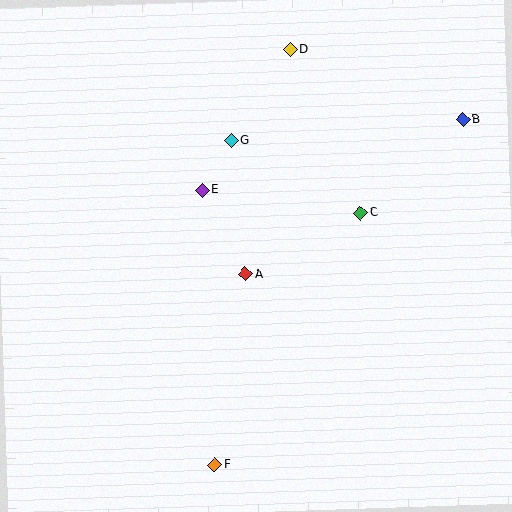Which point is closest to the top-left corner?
Point G is closest to the top-left corner.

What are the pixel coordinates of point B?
Point B is at (463, 120).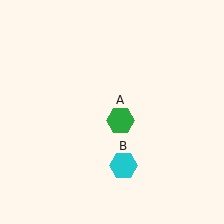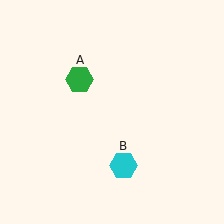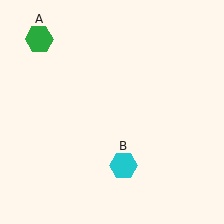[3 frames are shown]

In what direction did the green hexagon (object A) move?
The green hexagon (object A) moved up and to the left.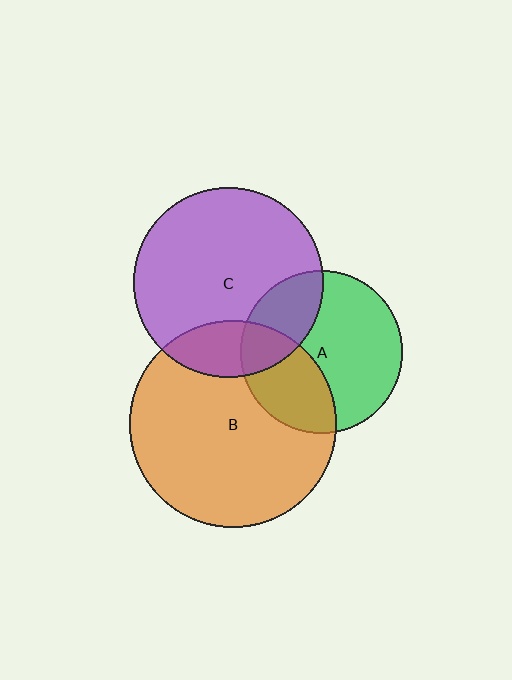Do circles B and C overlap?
Yes.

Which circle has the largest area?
Circle B (orange).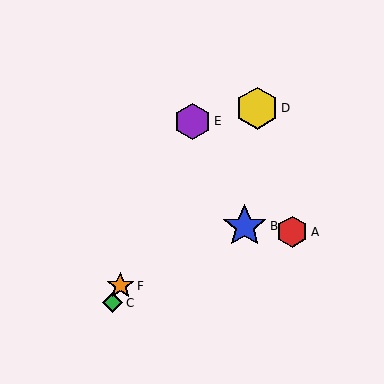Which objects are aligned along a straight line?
Objects C, E, F are aligned along a straight line.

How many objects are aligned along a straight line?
3 objects (C, E, F) are aligned along a straight line.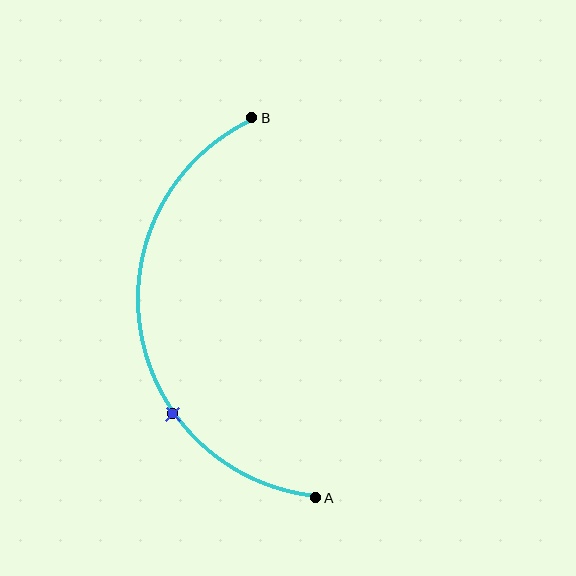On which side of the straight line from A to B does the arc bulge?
The arc bulges to the left of the straight line connecting A and B.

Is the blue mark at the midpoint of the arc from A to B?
No. The blue mark lies on the arc but is closer to endpoint A. The arc midpoint would be at the point on the curve equidistant along the arc from both A and B.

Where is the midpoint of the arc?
The arc midpoint is the point on the curve farthest from the straight line joining A and B. It sits to the left of that line.